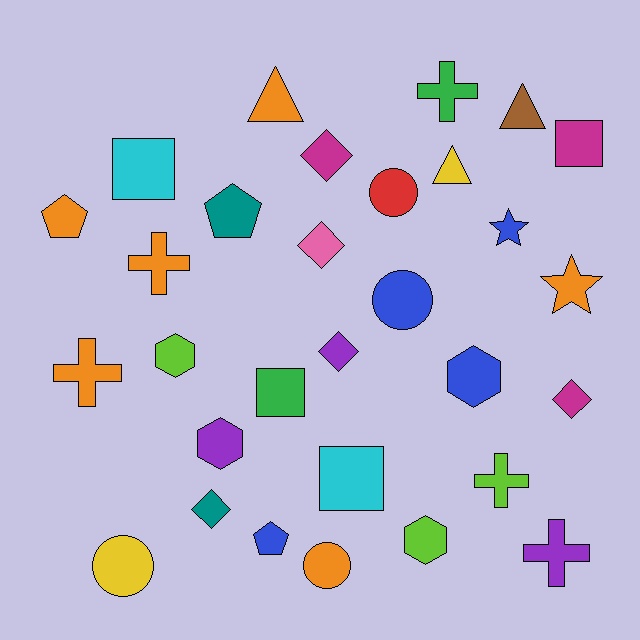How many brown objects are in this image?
There is 1 brown object.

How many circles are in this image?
There are 4 circles.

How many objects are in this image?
There are 30 objects.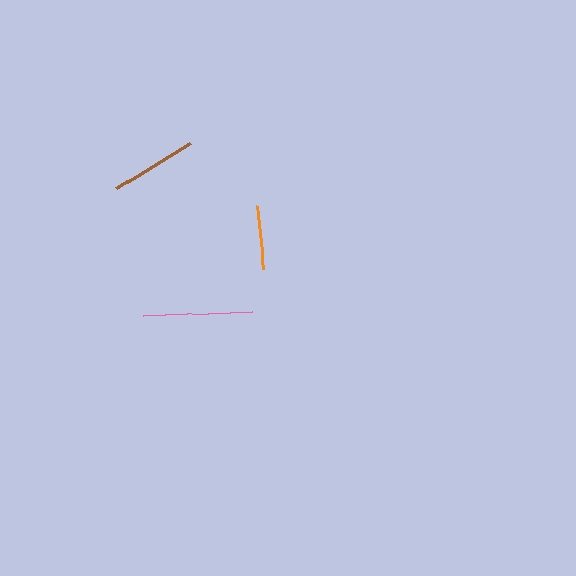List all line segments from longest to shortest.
From longest to shortest: pink, brown, orange.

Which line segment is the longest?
The pink line is the longest at approximately 109 pixels.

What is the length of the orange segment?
The orange segment is approximately 63 pixels long.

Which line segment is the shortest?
The orange line is the shortest at approximately 63 pixels.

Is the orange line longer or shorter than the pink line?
The pink line is longer than the orange line.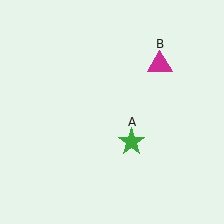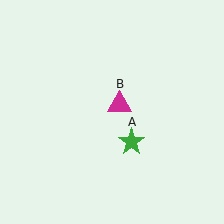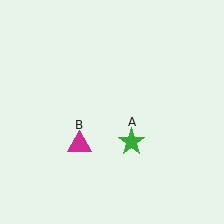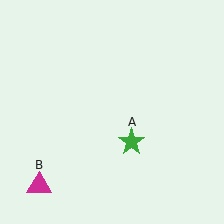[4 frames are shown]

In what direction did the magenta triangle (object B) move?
The magenta triangle (object B) moved down and to the left.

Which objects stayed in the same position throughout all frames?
Green star (object A) remained stationary.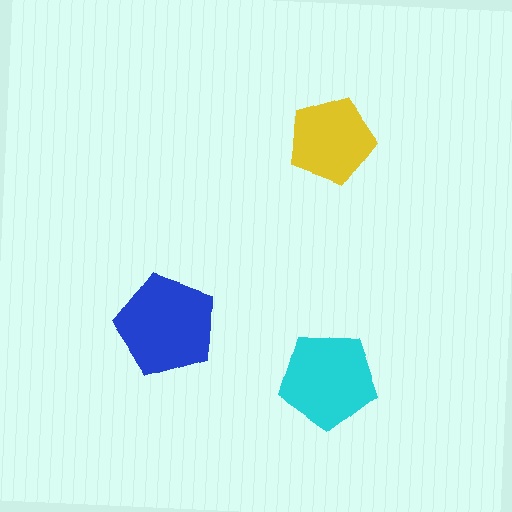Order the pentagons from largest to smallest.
the blue one, the cyan one, the yellow one.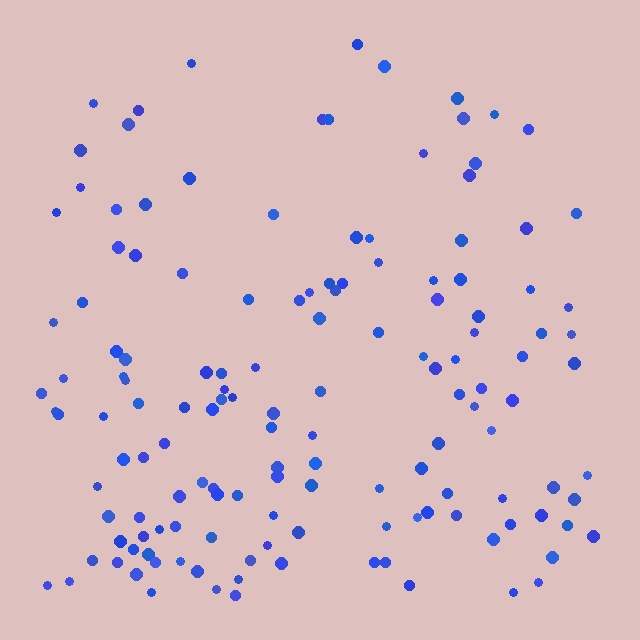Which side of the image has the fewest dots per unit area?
The top.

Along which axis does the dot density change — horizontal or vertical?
Vertical.